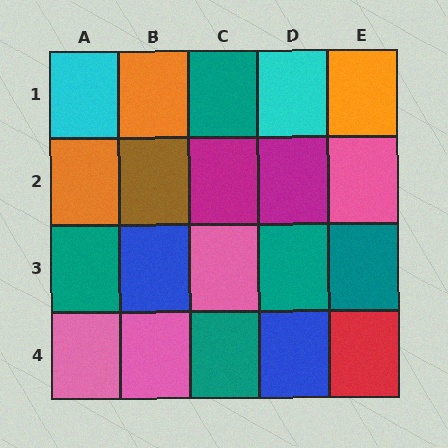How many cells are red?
1 cell is red.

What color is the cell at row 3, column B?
Blue.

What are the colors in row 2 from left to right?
Orange, brown, magenta, magenta, pink.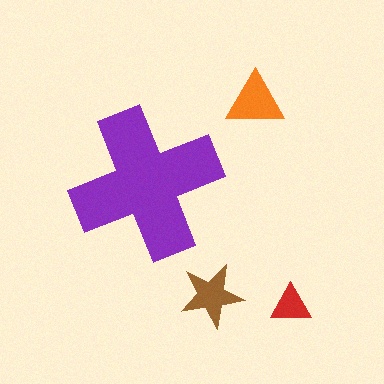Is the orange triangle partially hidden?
No, the orange triangle is fully visible.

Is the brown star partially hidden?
No, the brown star is fully visible.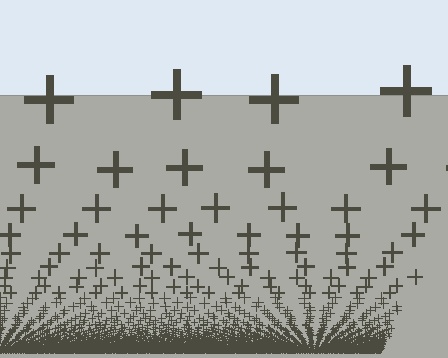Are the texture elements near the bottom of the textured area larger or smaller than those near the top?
Smaller. The gradient is inverted — elements near the bottom are smaller and denser.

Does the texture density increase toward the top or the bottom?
Density increases toward the bottom.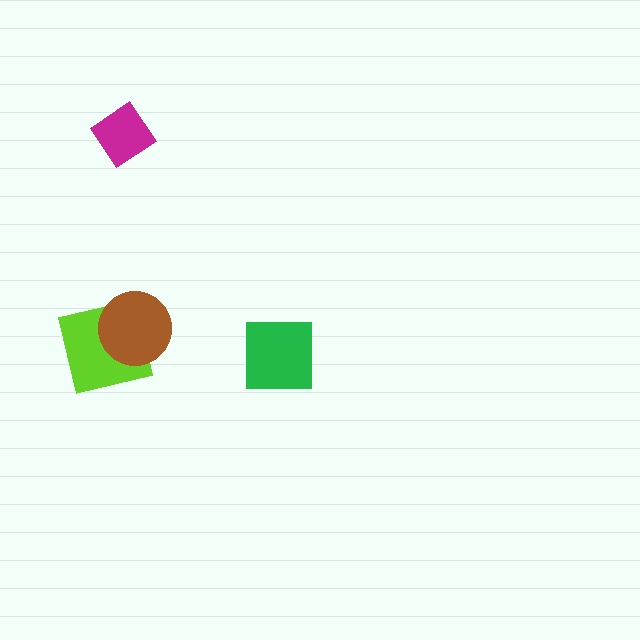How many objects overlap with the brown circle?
1 object overlaps with the brown circle.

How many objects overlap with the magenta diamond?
0 objects overlap with the magenta diamond.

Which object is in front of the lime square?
The brown circle is in front of the lime square.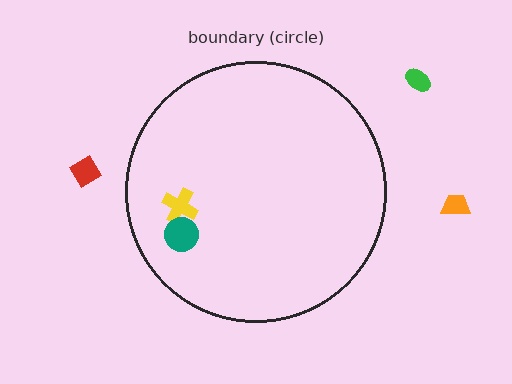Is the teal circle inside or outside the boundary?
Inside.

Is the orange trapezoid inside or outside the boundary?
Outside.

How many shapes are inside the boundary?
2 inside, 3 outside.